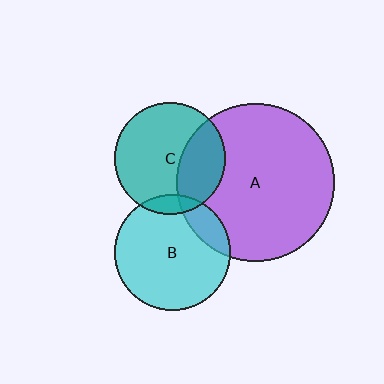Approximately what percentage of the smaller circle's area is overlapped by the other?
Approximately 10%.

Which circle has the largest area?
Circle A (purple).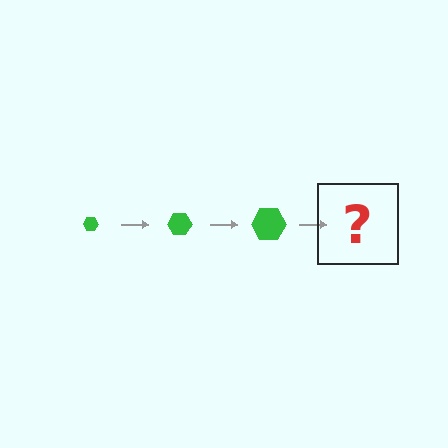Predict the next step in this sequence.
The next step is a green hexagon, larger than the previous one.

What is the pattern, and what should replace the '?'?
The pattern is that the hexagon gets progressively larger each step. The '?' should be a green hexagon, larger than the previous one.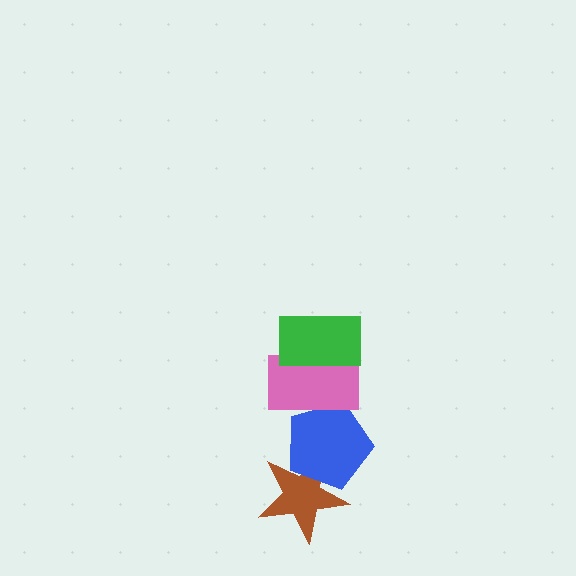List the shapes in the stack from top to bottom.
From top to bottom: the green rectangle, the pink rectangle, the blue pentagon, the brown star.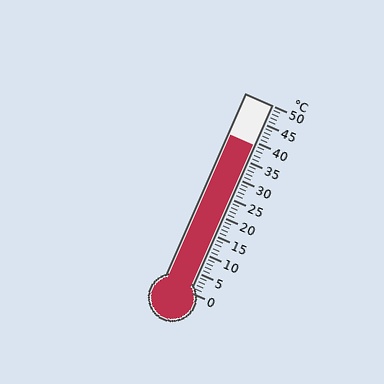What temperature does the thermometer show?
The thermometer shows approximately 39°C.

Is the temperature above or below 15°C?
The temperature is above 15°C.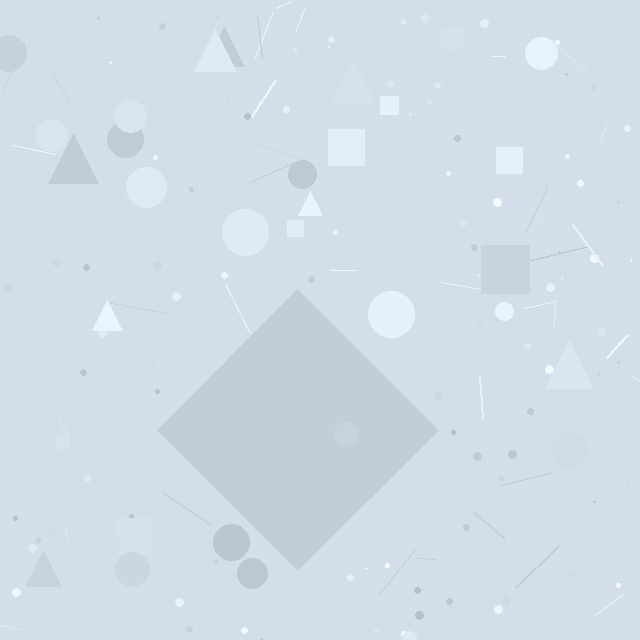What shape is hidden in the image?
A diamond is hidden in the image.